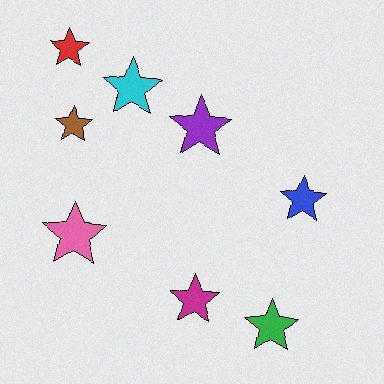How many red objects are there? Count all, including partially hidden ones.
There is 1 red object.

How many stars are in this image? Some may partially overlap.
There are 8 stars.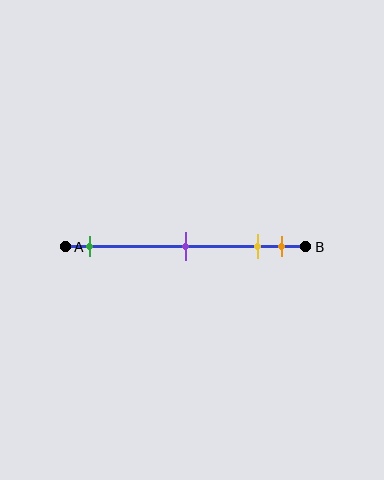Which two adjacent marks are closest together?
The yellow and orange marks are the closest adjacent pair.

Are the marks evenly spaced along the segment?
No, the marks are not evenly spaced.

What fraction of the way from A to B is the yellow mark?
The yellow mark is approximately 80% (0.8) of the way from A to B.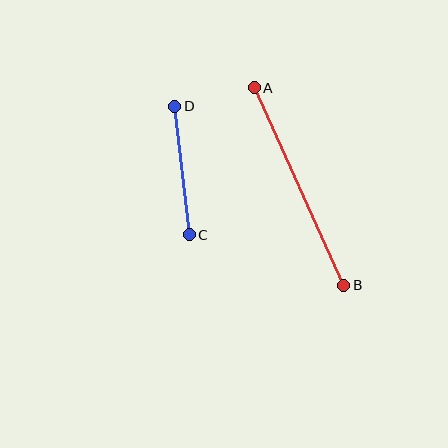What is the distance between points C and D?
The distance is approximately 129 pixels.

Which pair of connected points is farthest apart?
Points A and B are farthest apart.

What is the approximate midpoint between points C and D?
The midpoint is at approximately (182, 170) pixels.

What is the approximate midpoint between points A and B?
The midpoint is at approximately (299, 186) pixels.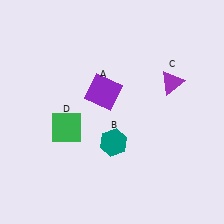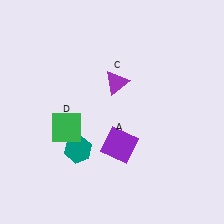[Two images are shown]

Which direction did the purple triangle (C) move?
The purple triangle (C) moved left.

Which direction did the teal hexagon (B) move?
The teal hexagon (B) moved left.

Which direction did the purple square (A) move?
The purple square (A) moved down.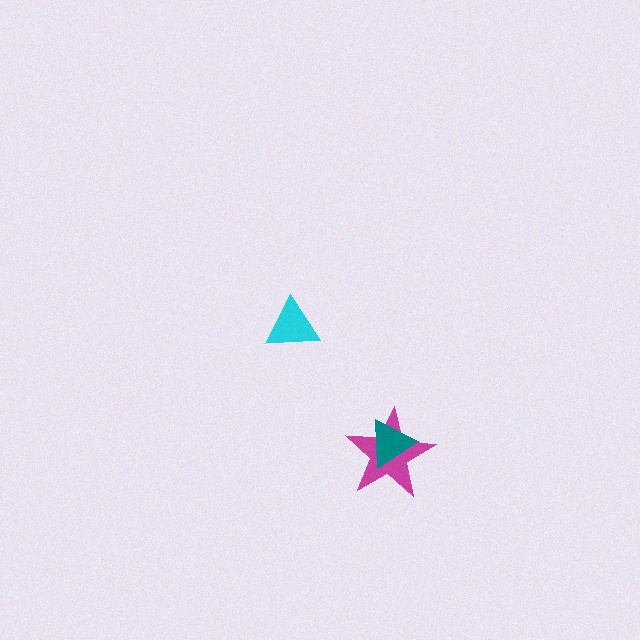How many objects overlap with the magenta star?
1 object overlaps with the magenta star.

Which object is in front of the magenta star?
The teal triangle is in front of the magenta star.